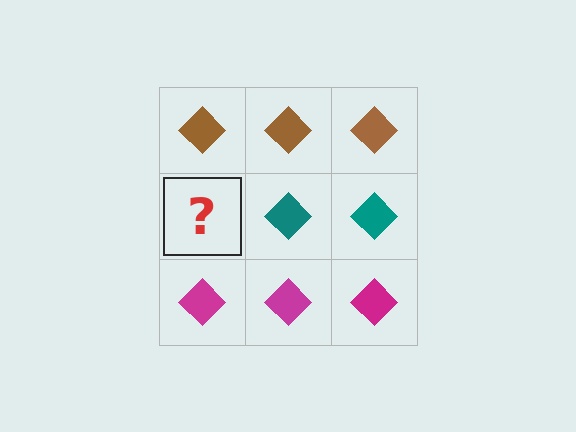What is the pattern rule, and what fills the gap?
The rule is that each row has a consistent color. The gap should be filled with a teal diamond.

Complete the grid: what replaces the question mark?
The question mark should be replaced with a teal diamond.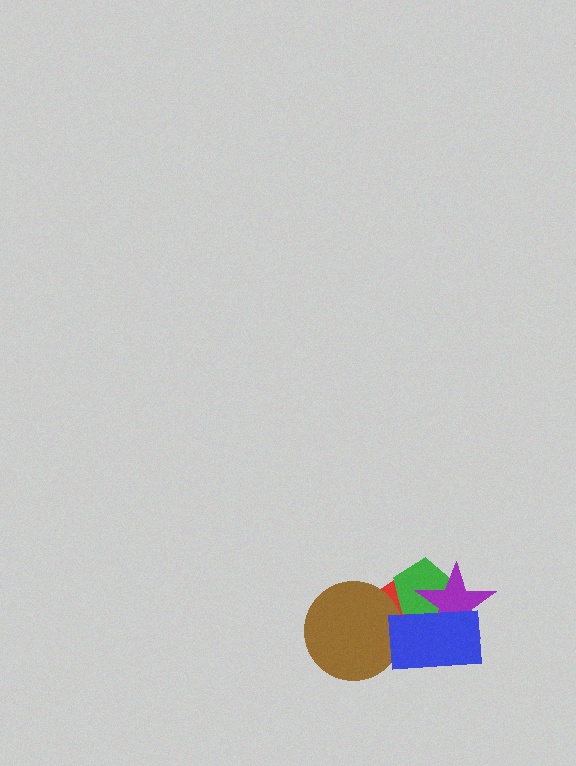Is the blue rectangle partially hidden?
No, no other shape covers it.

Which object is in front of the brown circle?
The blue rectangle is in front of the brown circle.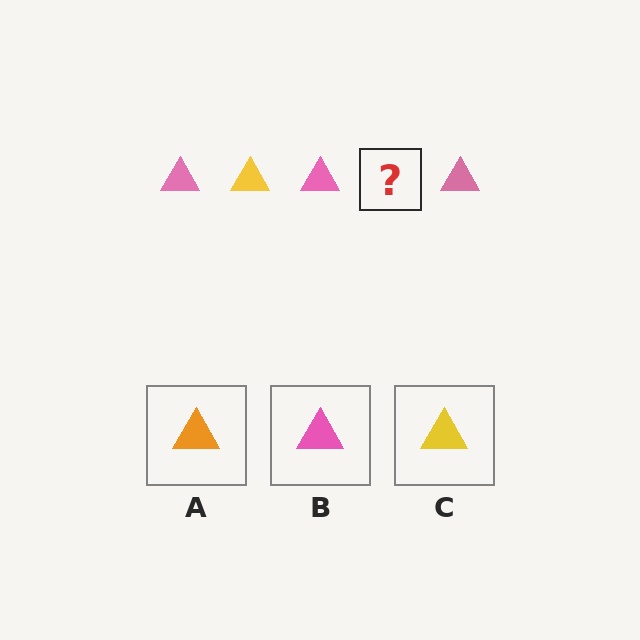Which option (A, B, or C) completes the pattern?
C.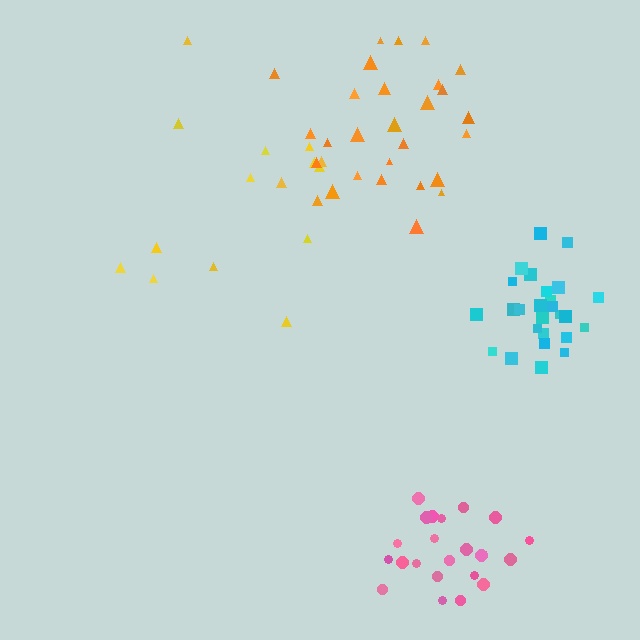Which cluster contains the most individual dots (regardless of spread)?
Orange (28).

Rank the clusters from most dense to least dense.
cyan, pink, orange, yellow.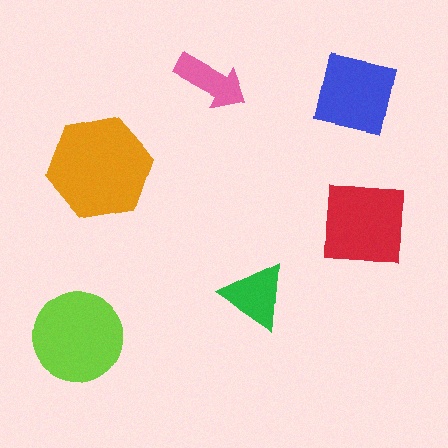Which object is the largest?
The orange hexagon.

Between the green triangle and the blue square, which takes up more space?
The blue square.